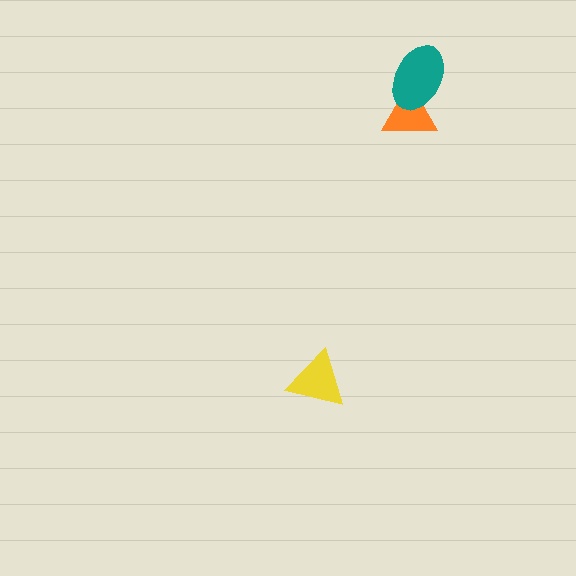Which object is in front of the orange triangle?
The teal ellipse is in front of the orange triangle.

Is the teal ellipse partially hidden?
No, no other shape covers it.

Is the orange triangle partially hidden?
Yes, it is partially covered by another shape.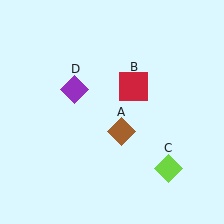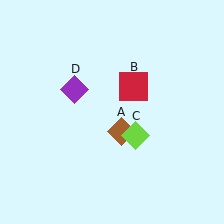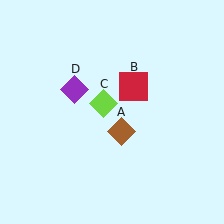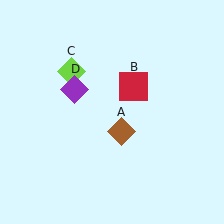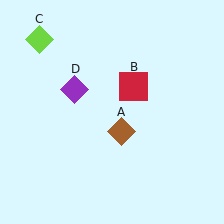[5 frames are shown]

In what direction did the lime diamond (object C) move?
The lime diamond (object C) moved up and to the left.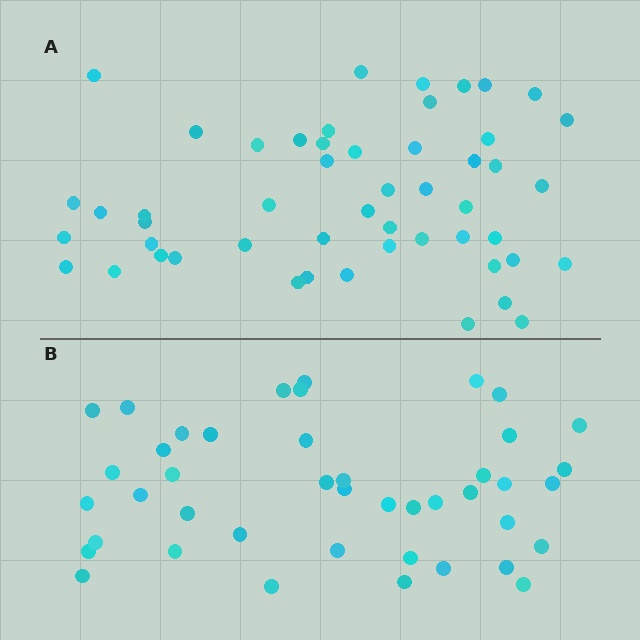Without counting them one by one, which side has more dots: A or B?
Region A (the top region) has more dots.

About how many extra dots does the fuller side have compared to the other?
Region A has roughly 8 or so more dots than region B.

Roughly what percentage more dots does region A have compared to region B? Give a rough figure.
About 20% more.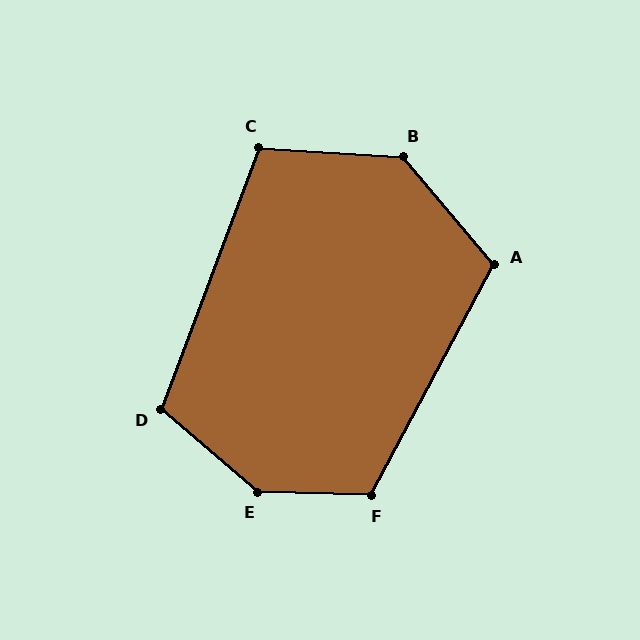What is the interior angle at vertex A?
Approximately 112 degrees (obtuse).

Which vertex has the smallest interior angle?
C, at approximately 107 degrees.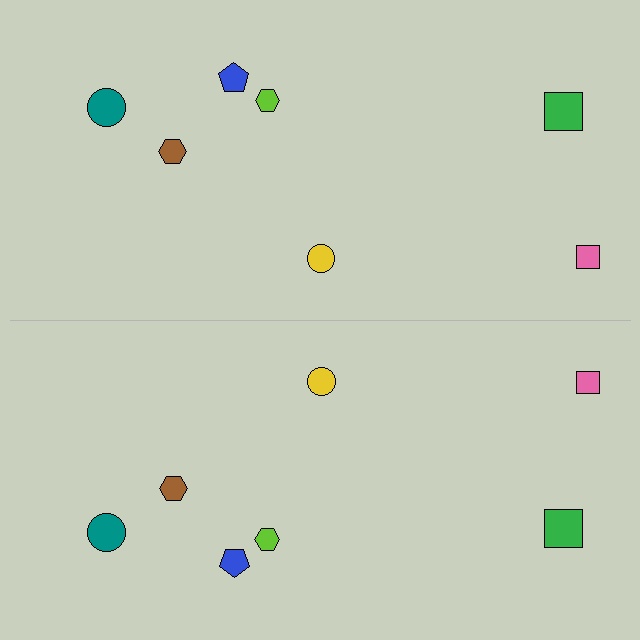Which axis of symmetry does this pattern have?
The pattern has a horizontal axis of symmetry running through the center of the image.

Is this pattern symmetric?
Yes, this pattern has bilateral (reflection) symmetry.